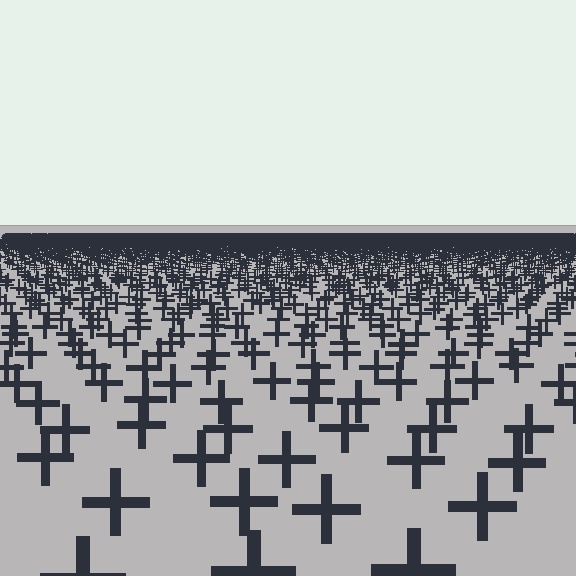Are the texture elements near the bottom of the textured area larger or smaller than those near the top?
Larger. Near the bottom, elements are closer to the viewer and appear at a bigger on-screen size.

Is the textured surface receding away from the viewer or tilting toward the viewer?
The surface is receding away from the viewer. Texture elements get smaller and denser toward the top.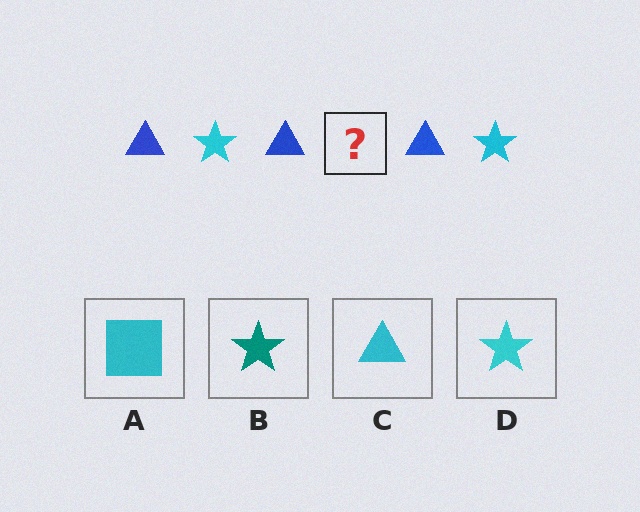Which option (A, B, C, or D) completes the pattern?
D.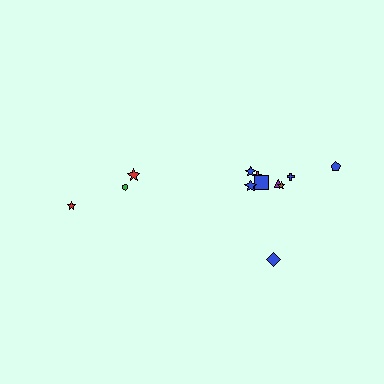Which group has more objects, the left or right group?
The right group.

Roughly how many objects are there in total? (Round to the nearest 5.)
Roughly 15 objects in total.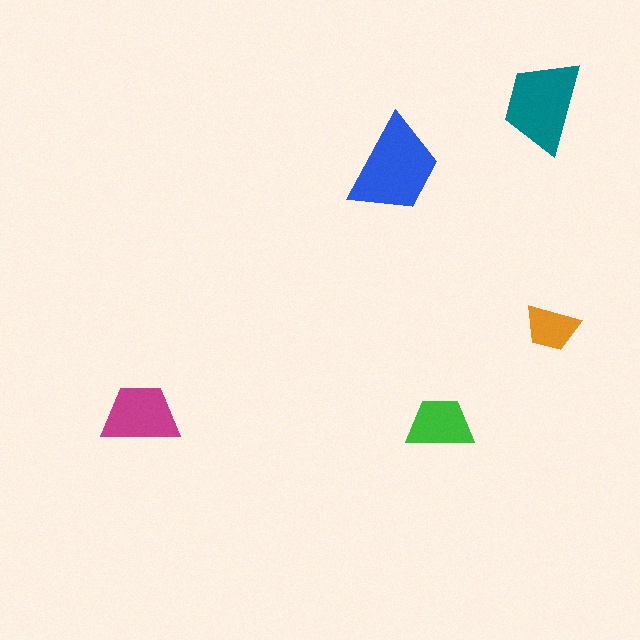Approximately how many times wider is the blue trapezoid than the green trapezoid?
About 1.5 times wider.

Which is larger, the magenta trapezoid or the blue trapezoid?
The blue one.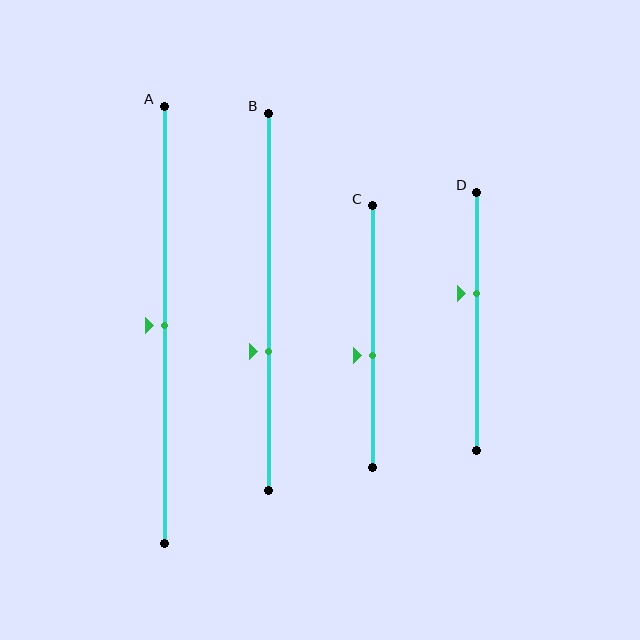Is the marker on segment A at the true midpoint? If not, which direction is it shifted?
Yes, the marker on segment A is at the true midpoint.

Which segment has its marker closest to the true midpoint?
Segment A has its marker closest to the true midpoint.